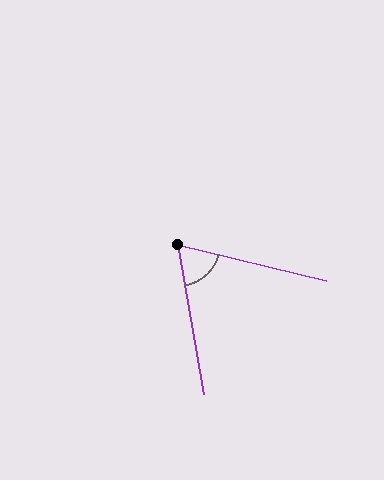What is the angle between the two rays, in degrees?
Approximately 67 degrees.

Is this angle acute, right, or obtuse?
It is acute.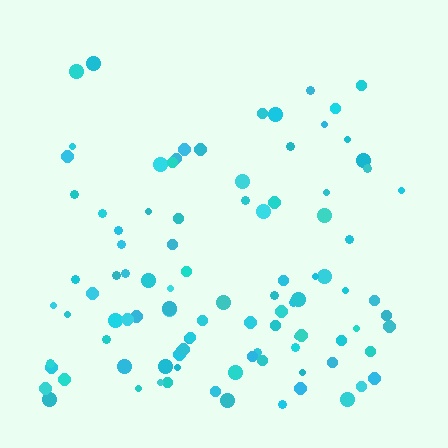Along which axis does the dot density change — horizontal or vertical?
Vertical.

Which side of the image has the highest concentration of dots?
The bottom.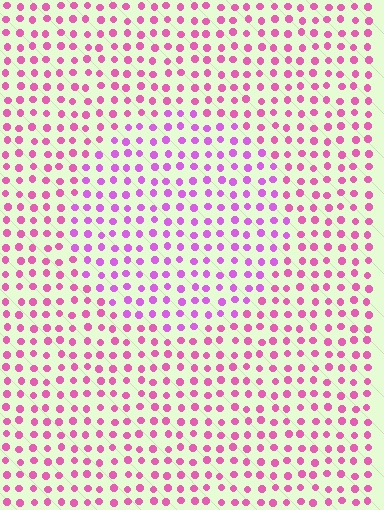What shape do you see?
I see a circle.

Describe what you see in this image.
The image is filled with small pink elements in a uniform arrangement. A circle-shaped region is visible where the elements are tinted to a slightly different hue, forming a subtle color boundary.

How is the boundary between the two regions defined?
The boundary is defined purely by a slight shift in hue (about 27 degrees). Spacing, size, and orientation are identical on both sides.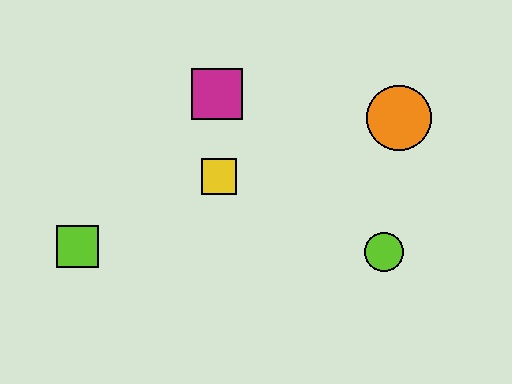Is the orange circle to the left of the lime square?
No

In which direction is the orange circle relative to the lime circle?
The orange circle is above the lime circle.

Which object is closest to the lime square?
The yellow square is closest to the lime square.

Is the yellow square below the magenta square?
Yes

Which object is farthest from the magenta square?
The lime circle is farthest from the magenta square.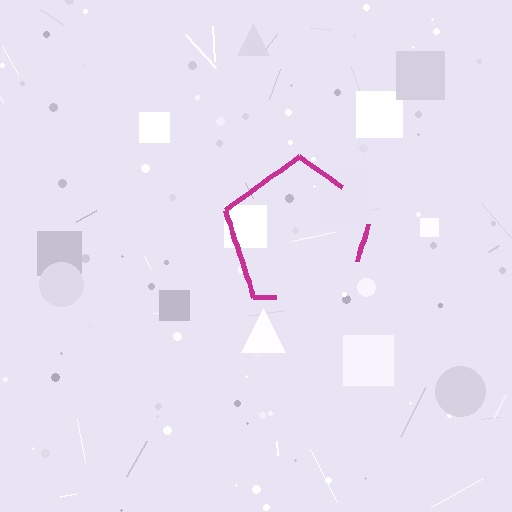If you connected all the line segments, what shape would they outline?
They would outline a pentagon.